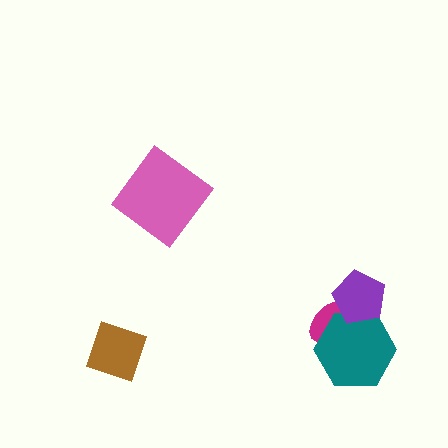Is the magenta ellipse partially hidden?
Yes, it is partially covered by another shape.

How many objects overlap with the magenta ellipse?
2 objects overlap with the magenta ellipse.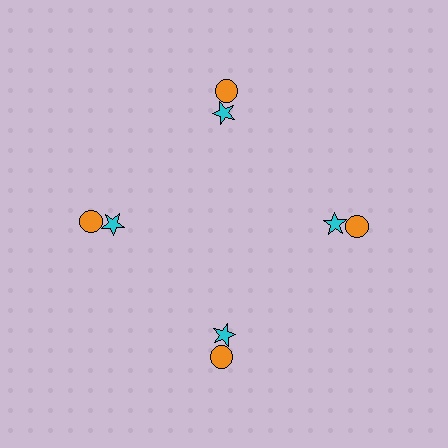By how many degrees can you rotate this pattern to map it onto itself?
The pattern maps onto itself every 90 degrees of rotation.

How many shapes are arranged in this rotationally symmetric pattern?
There are 8 shapes, arranged in 4 groups of 2.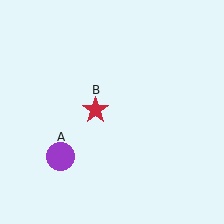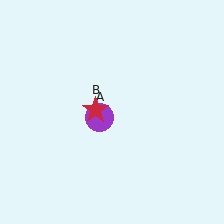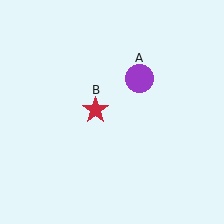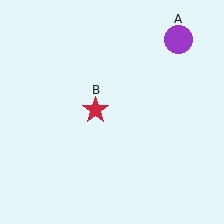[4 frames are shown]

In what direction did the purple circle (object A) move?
The purple circle (object A) moved up and to the right.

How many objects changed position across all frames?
1 object changed position: purple circle (object A).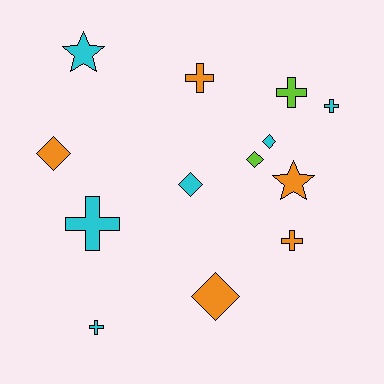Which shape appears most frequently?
Cross, with 6 objects.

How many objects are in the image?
There are 13 objects.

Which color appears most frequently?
Cyan, with 6 objects.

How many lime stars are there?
There are no lime stars.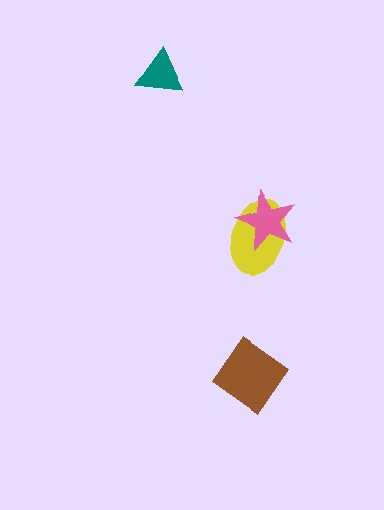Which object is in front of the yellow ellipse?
The pink star is in front of the yellow ellipse.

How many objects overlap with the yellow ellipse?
1 object overlaps with the yellow ellipse.